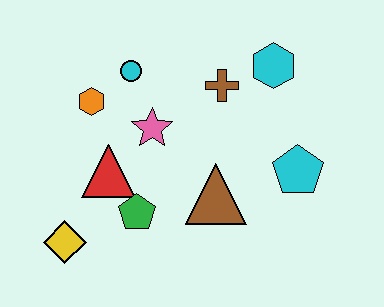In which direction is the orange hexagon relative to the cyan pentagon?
The orange hexagon is to the left of the cyan pentagon.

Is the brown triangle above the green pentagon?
Yes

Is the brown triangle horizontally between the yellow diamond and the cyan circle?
No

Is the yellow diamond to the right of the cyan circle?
No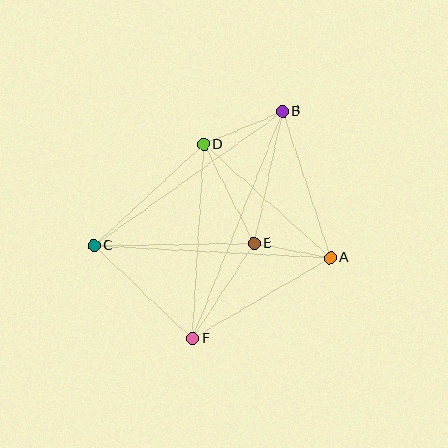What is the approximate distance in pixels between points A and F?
The distance between A and F is approximately 160 pixels.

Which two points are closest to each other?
Points A and E are closest to each other.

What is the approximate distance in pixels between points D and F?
The distance between D and F is approximately 194 pixels.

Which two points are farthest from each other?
Points B and F are farthest from each other.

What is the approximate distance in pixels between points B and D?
The distance between B and D is approximately 86 pixels.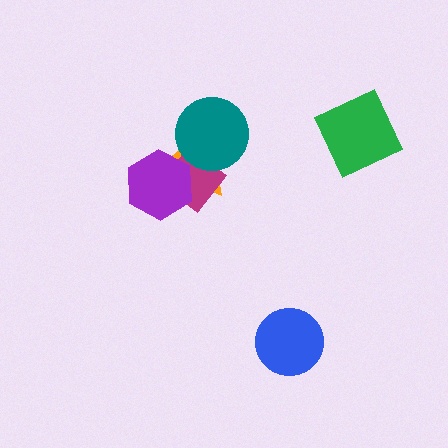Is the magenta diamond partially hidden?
Yes, it is partially covered by another shape.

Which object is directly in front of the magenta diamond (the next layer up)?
The teal circle is directly in front of the magenta diamond.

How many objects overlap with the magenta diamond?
3 objects overlap with the magenta diamond.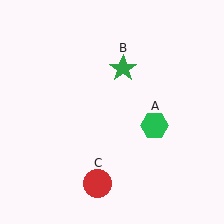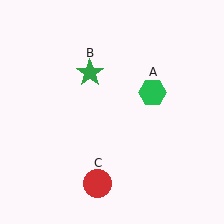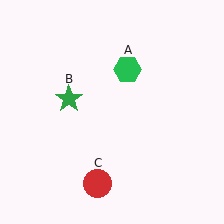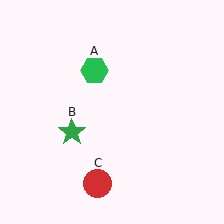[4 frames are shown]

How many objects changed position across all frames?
2 objects changed position: green hexagon (object A), green star (object B).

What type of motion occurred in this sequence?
The green hexagon (object A), green star (object B) rotated counterclockwise around the center of the scene.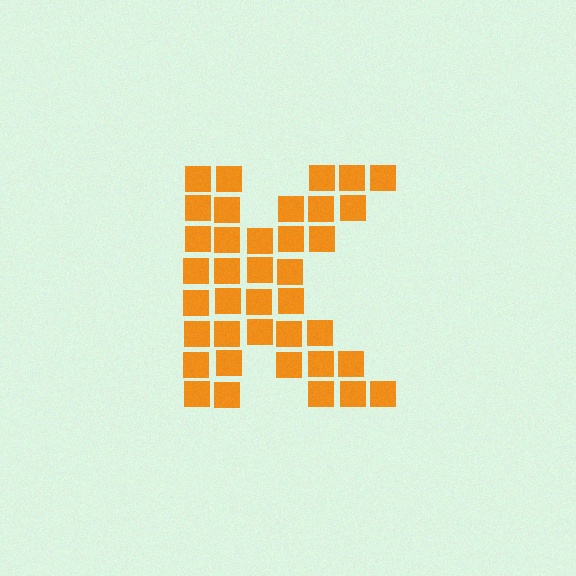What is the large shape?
The large shape is the letter K.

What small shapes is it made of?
It is made of small squares.